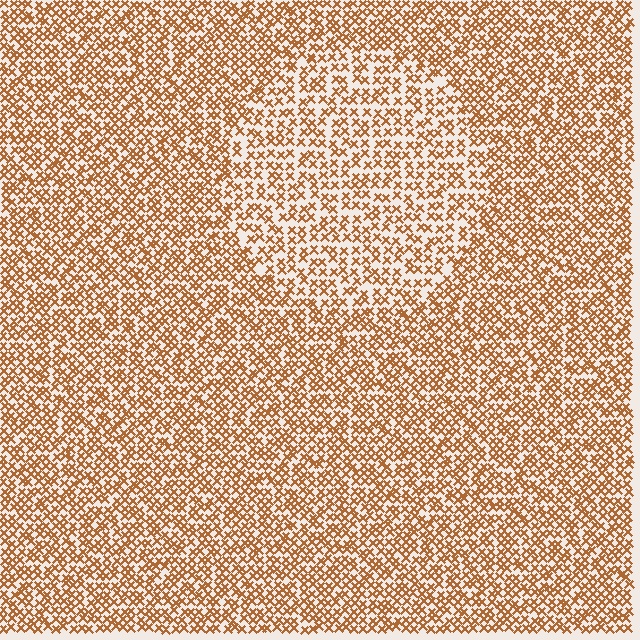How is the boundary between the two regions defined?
The boundary is defined by a change in element density (approximately 1.5x ratio). All elements are the same color, size, and shape.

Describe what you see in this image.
The image contains small brown elements arranged at two different densities. A circle-shaped region is visible where the elements are less densely packed than the surrounding area.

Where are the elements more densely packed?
The elements are more densely packed outside the circle boundary.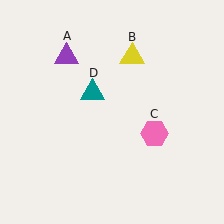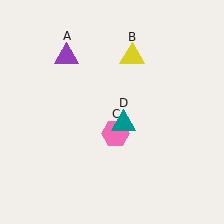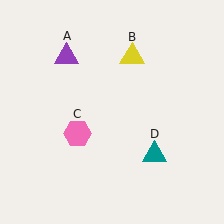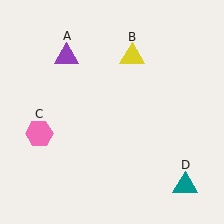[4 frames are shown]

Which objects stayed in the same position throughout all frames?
Purple triangle (object A) and yellow triangle (object B) remained stationary.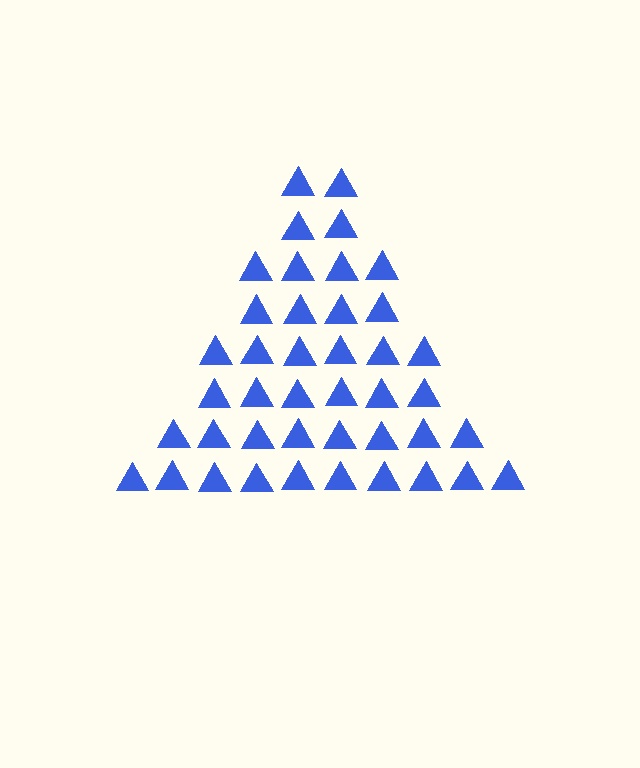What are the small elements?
The small elements are triangles.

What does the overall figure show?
The overall figure shows a triangle.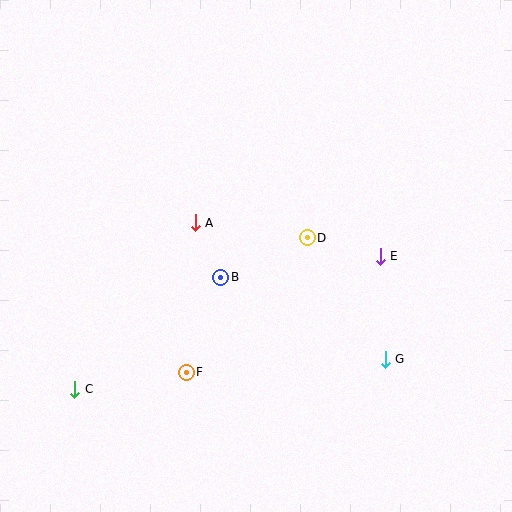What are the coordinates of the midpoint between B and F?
The midpoint between B and F is at (203, 325).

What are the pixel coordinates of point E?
Point E is at (380, 256).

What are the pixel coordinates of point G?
Point G is at (385, 359).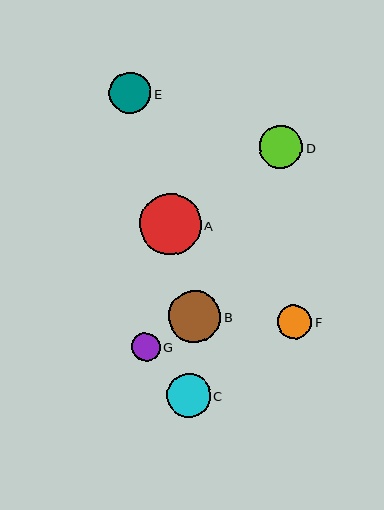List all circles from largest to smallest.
From largest to smallest: A, B, C, D, E, F, G.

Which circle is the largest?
Circle A is the largest with a size of approximately 61 pixels.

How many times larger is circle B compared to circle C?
Circle B is approximately 1.2 times the size of circle C.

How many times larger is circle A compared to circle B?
Circle A is approximately 1.2 times the size of circle B.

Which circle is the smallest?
Circle G is the smallest with a size of approximately 29 pixels.